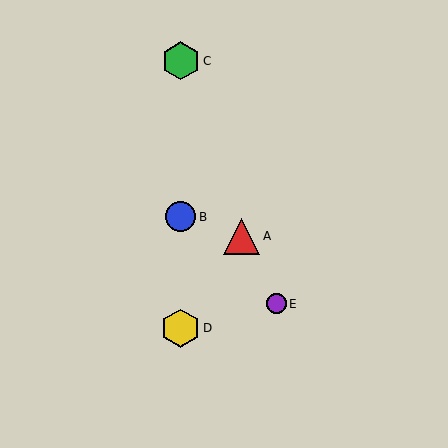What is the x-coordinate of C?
Object C is at x≈181.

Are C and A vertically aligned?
No, C is at x≈181 and A is at x≈242.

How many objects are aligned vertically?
3 objects (B, C, D) are aligned vertically.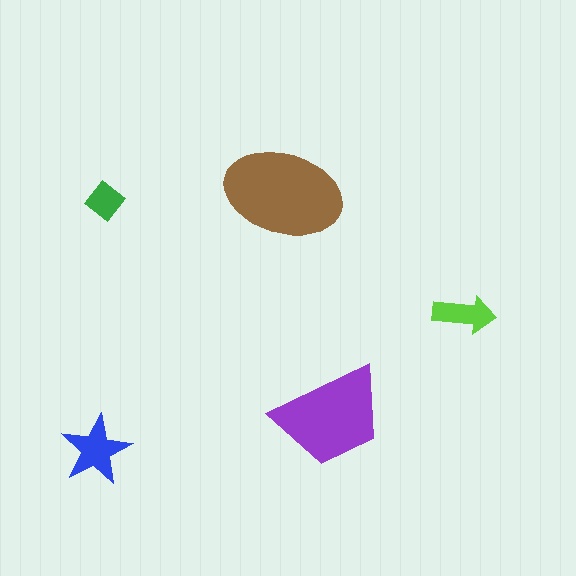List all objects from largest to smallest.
The brown ellipse, the purple trapezoid, the blue star, the lime arrow, the green diamond.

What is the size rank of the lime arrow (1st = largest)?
4th.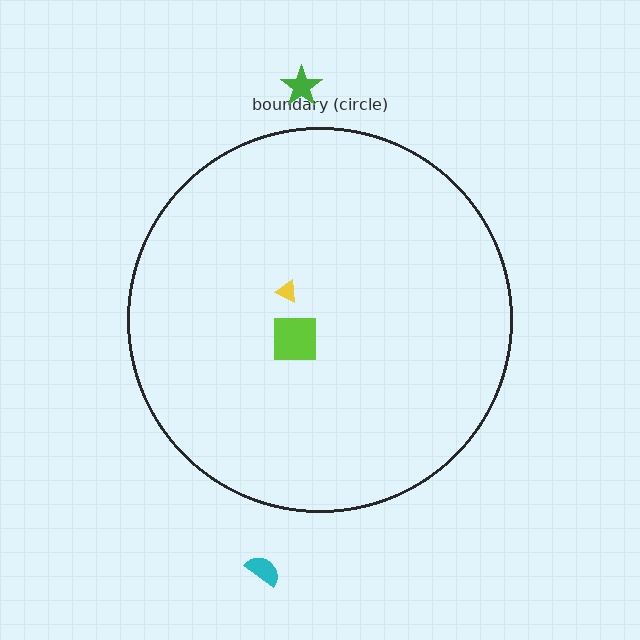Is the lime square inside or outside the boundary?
Inside.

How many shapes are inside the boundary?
2 inside, 2 outside.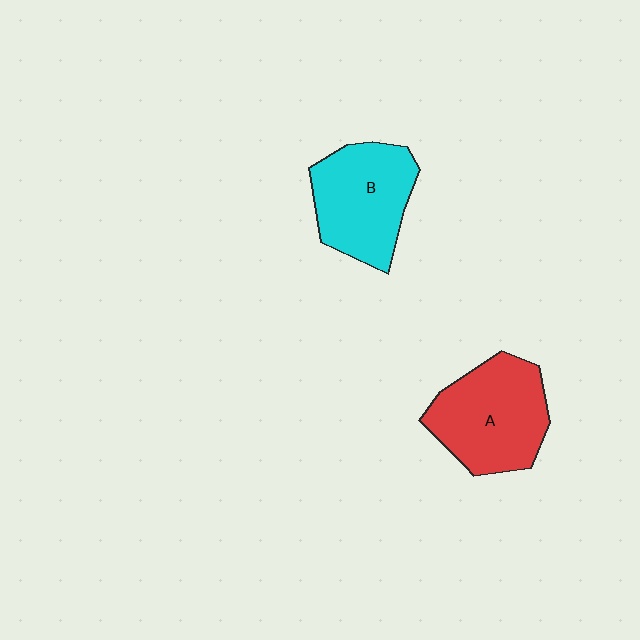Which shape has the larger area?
Shape A (red).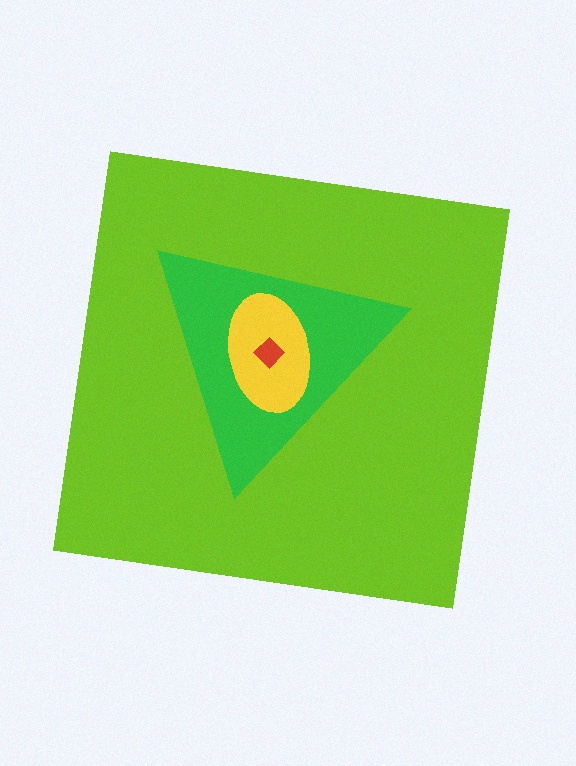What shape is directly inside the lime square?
The green triangle.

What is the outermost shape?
The lime square.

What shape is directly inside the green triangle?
The yellow ellipse.